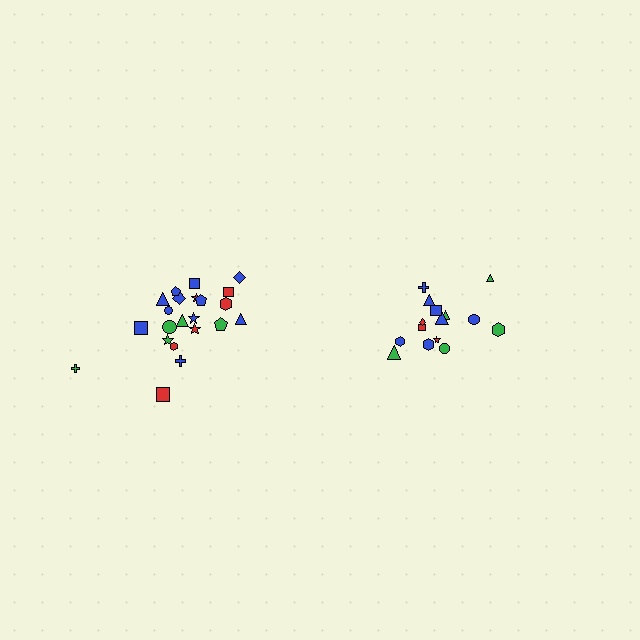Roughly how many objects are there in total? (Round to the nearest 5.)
Roughly 35 objects in total.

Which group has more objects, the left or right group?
The left group.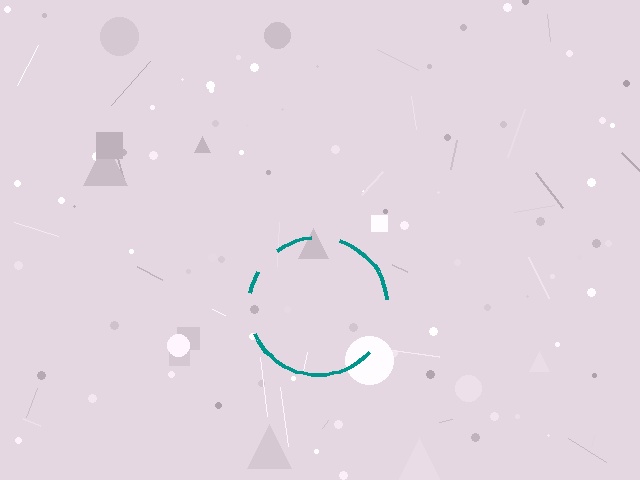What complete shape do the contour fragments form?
The contour fragments form a circle.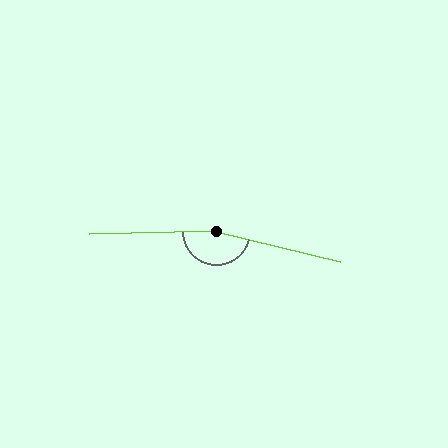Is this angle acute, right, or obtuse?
It is obtuse.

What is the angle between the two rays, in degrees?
Approximately 165 degrees.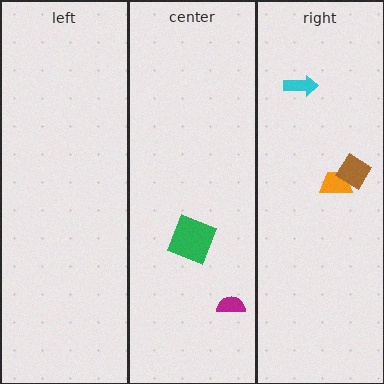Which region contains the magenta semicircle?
The center region.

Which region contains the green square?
The center region.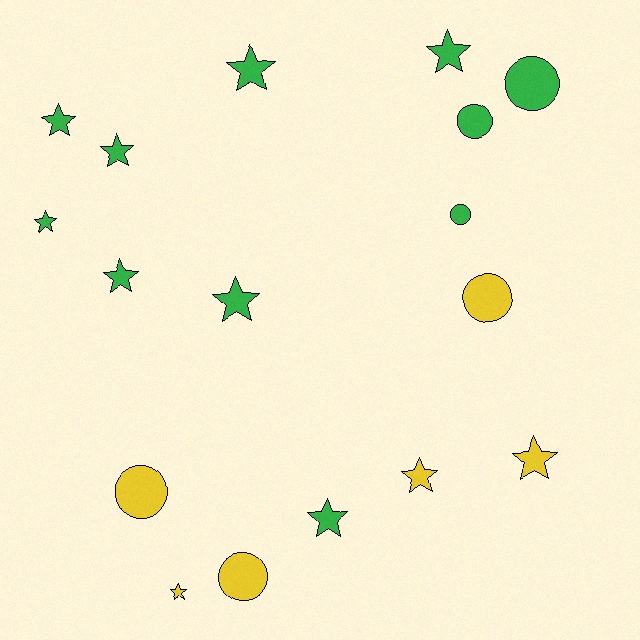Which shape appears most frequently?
Star, with 11 objects.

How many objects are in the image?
There are 17 objects.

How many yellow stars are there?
There are 3 yellow stars.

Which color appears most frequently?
Green, with 11 objects.